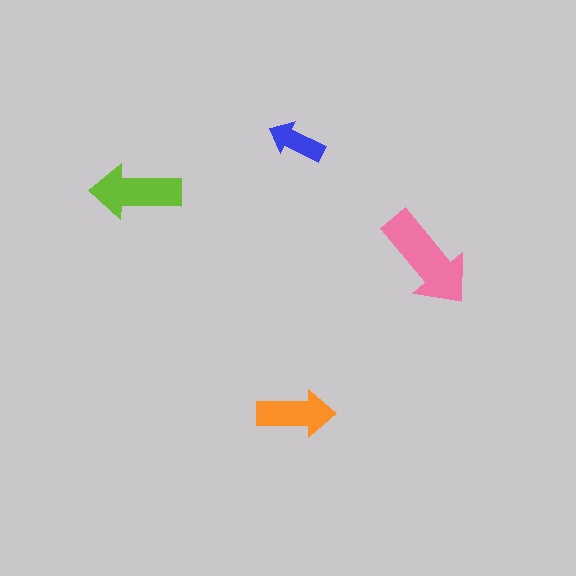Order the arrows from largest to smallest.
the pink one, the lime one, the orange one, the blue one.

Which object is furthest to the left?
The lime arrow is leftmost.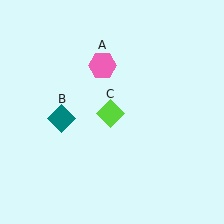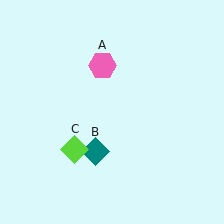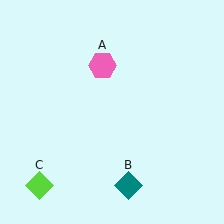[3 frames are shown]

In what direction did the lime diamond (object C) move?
The lime diamond (object C) moved down and to the left.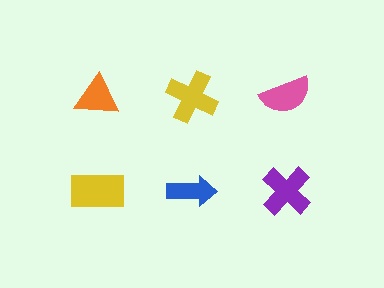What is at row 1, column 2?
A yellow cross.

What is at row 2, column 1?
A yellow rectangle.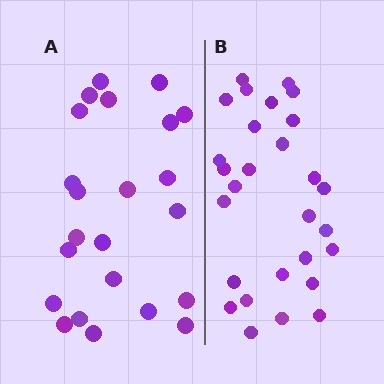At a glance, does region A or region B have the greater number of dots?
Region B (the right region) has more dots.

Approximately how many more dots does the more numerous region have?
Region B has about 5 more dots than region A.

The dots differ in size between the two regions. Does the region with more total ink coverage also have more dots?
No. Region A has more total ink coverage because its dots are larger, but region B actually contains more individual dots. Total area can be misleading — the number of items is what matters here.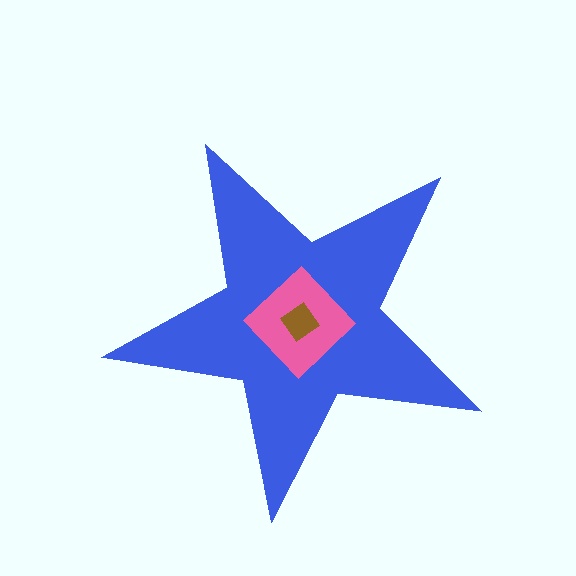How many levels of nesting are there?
3.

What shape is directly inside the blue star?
The pink diamond.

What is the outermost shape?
The blue star.